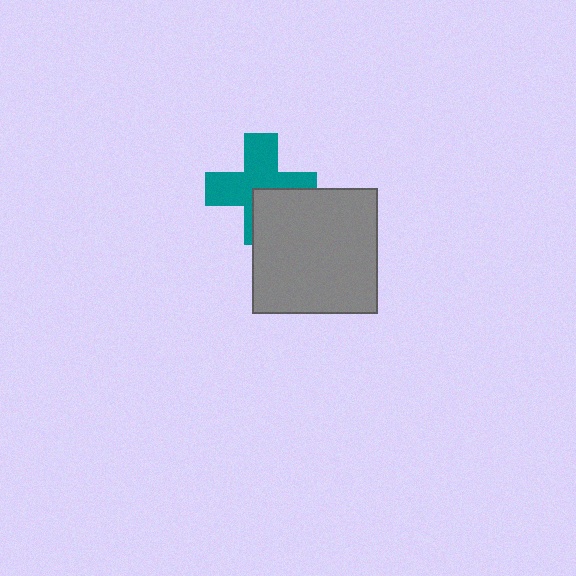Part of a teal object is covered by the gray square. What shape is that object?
It is a cross.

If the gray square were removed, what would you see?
You would see the complete teal cross.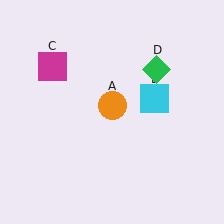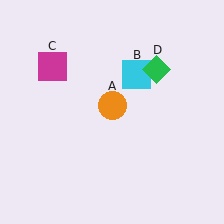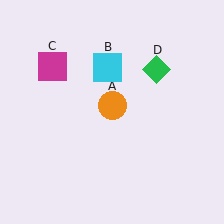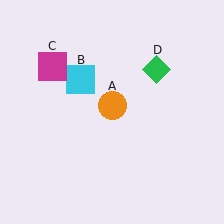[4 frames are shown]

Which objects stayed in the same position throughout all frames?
Orange circle (object A) and magenta square (object C) and green diamond (object D) remained stationary.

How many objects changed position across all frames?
1 object changed position: cyan square (object B).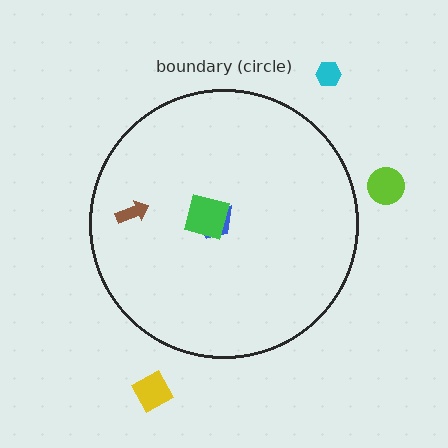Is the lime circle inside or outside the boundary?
Outside.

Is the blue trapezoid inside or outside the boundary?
Inside.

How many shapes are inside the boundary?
3 inside, 3 outside.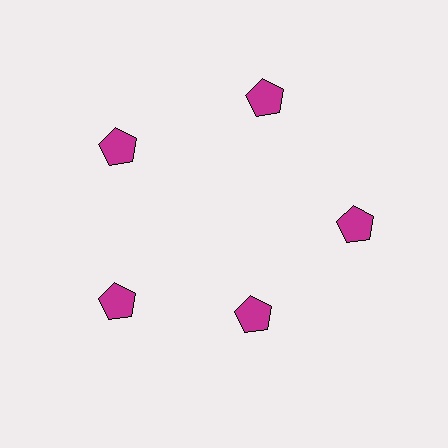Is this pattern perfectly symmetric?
No. The 5 magenta pentagons are arranged in a ring, but one element near the 5 o'clock position is pulled inward toward the center, breaking the 5-fold rotational symmetry.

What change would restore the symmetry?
The symmetry would be restored by moving it outward, back onto the ring so that all 5 pentagons sit at equal angles and equal distance from the center.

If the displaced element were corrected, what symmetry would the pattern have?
It would have 5-fold rotational symmetry — the pattern would map onto itself every 72 degrees.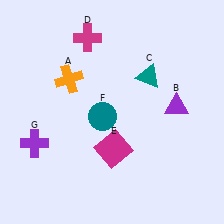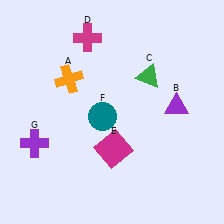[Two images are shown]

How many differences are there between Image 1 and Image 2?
There is 1 difference between the two images.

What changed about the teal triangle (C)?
In Image 1, C is teal. In Image 2, it changed to green.